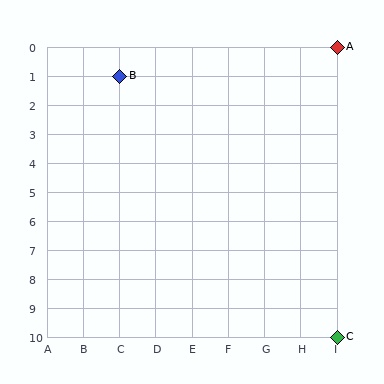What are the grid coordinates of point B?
Point B is at grid coordinates (C, 1).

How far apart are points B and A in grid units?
Points B and A are 6 columns and 1 row apart (about 6.1 grid units diagonally).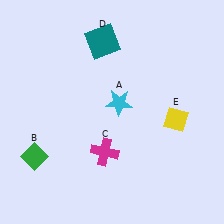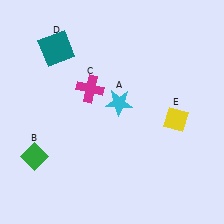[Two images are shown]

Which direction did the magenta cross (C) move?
The magenta cross (C) moved up.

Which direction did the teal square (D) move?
The teal square (D) moved left.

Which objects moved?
The objects that moved are: the magenta cross (C), the teal square (D).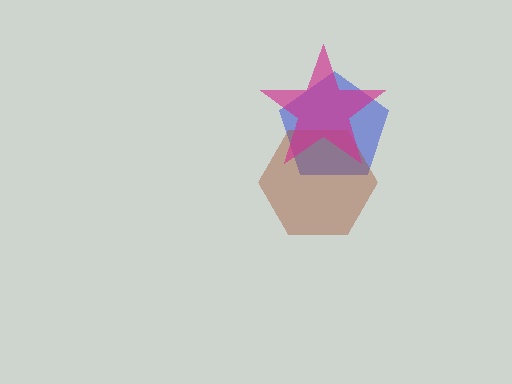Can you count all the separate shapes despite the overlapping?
Yes, there are 3 separate shapes.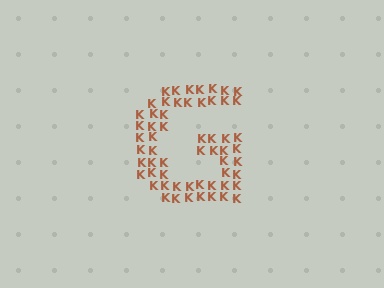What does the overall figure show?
The overall figure shows the letter G.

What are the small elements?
The small elements are letter K's.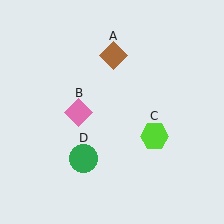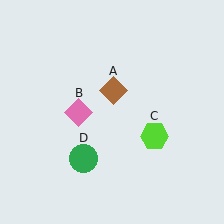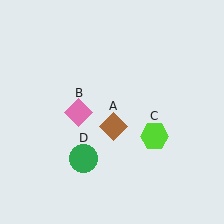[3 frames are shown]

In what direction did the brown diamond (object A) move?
The brown diamond (object A) moved down.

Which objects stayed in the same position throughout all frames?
Pink diamond (object B) and lime hexagon (object C) and green circle (object D) remained stationary.